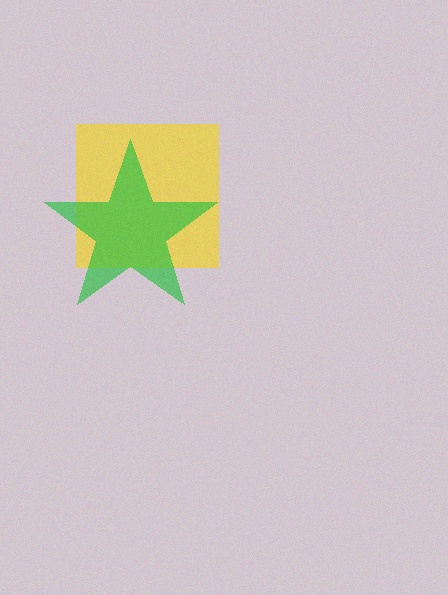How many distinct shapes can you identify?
There are 2 distinct shapes: a yellow square, a green star.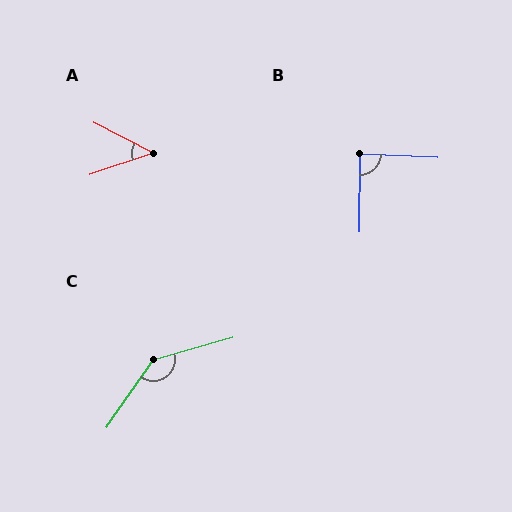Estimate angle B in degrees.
Approximately 88 degrees.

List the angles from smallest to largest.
A (46°), B (88°), C (141°).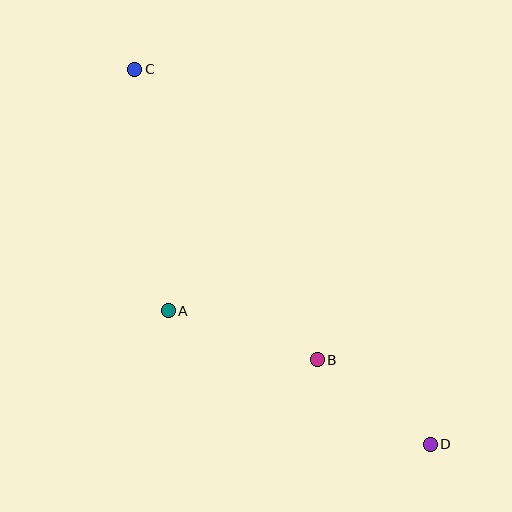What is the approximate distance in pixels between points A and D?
The distance between A and D is approximately 294 pixels.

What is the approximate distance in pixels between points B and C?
The distance between B and C is approximately 343 pixels.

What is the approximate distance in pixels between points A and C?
The distance between A and C is approximately 244 pixels.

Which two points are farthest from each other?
Points C and D are farthest from each other.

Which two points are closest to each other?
Points B and D are closest to each other.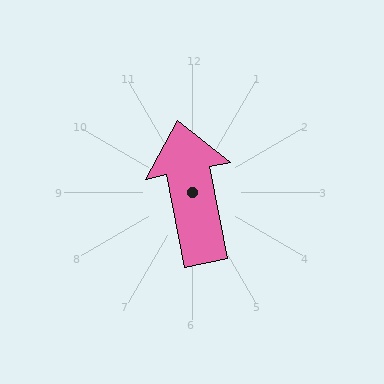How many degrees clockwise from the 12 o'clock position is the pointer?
Approximately 349 degrees.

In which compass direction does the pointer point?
North.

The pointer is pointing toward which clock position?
Roughly 12 o'clock.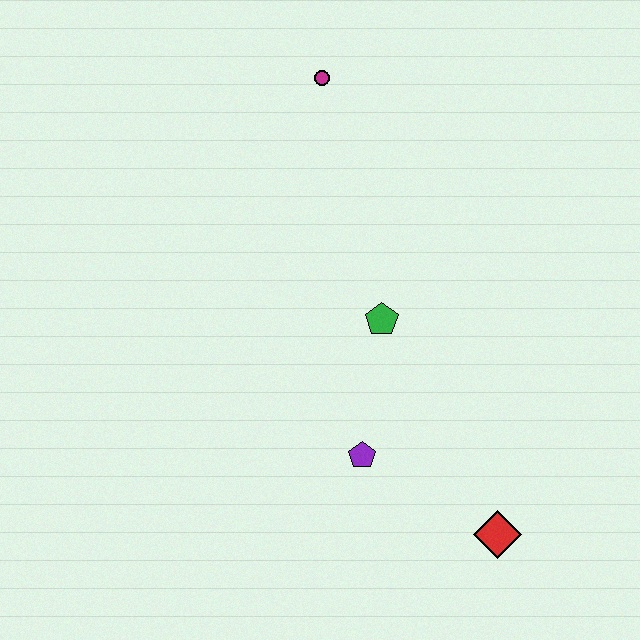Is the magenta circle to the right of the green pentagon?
No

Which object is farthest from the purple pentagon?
The magenta circle is farthest from the purple pentagon.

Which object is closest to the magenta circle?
The green pentagon is closest to the magenta circle.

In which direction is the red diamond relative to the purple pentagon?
The red diamond is to the right of the purple pentagon.